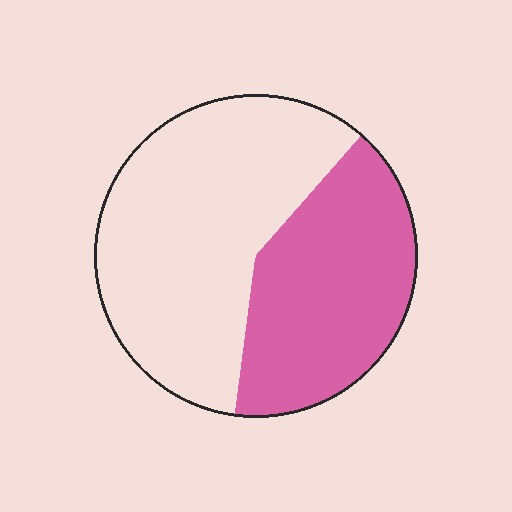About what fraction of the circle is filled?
About two fifths (2/5).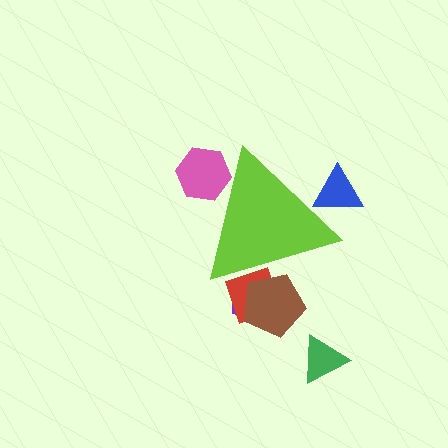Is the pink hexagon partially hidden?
Yes, the pink hexagon is partially hidden behind the lime triangle.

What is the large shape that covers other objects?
A lime triangle.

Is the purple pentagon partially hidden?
Yes, the purple pentagon is partially hidden behind the lime triangle.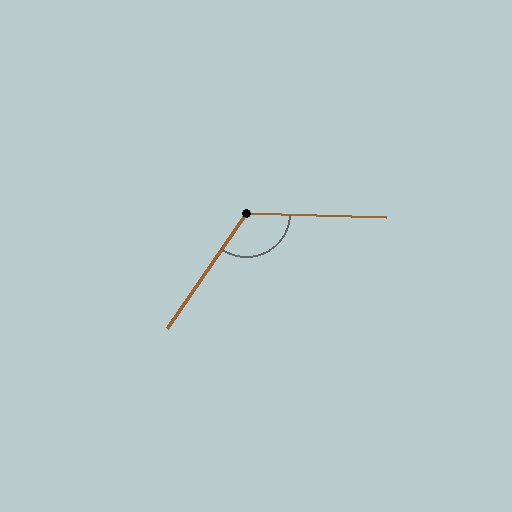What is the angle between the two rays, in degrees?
Approximately 123 degrees.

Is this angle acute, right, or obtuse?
It is obtuse.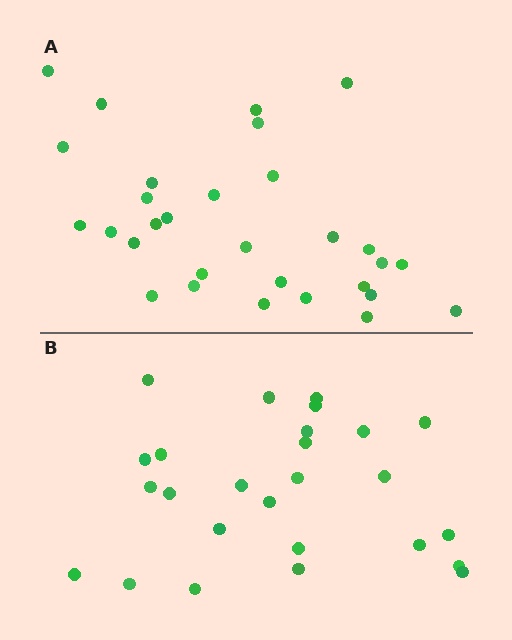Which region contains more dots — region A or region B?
Region A (the top region) has more dots.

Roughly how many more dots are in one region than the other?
Region A has about 4 more dots than region B.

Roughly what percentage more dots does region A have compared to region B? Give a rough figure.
About 15% more.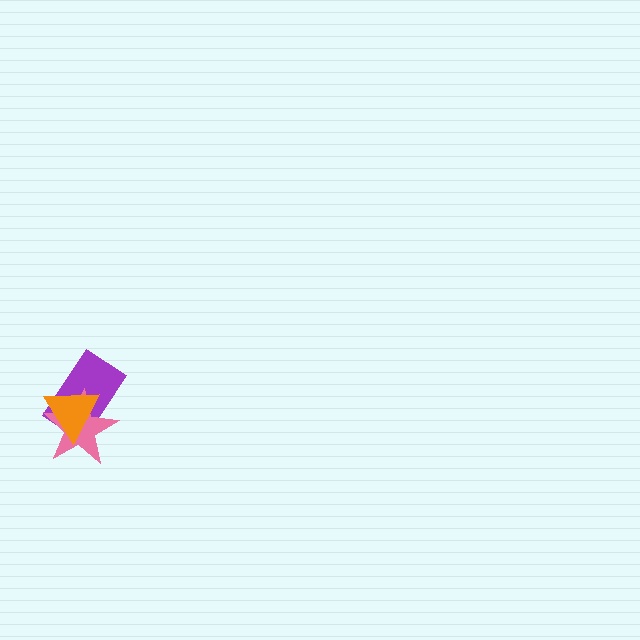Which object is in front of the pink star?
The orange triangle is in front of the pink star.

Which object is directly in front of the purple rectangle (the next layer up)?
The pink star is directly in front of the purple rectangle.